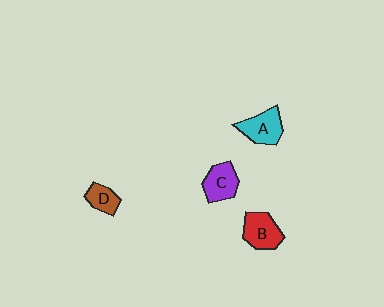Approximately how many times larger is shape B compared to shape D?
Approximately 1.6 times.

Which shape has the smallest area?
Shape D (brown).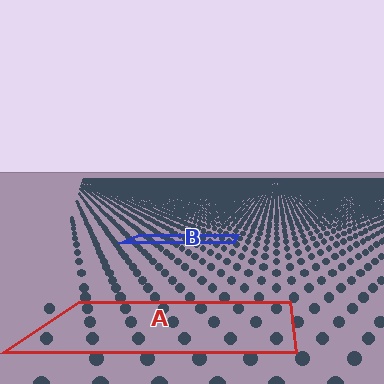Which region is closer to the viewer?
Region A is closer. The texture elements there are larger and more spread out.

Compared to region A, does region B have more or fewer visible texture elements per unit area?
Region B has more texture elements per unit area — they are packed more densely because it is farther away.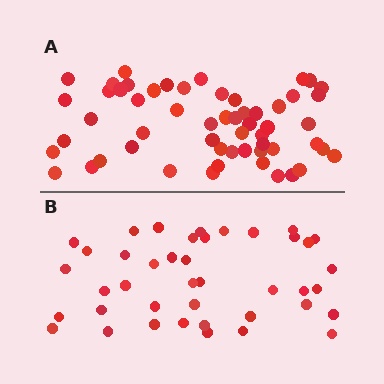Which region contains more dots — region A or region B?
Region A (the top region) has more dots.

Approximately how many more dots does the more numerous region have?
Region A has approximately 15 more dots than region B.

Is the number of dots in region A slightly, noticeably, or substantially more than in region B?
Region A has noticeably more, but not dramatically so. The ratio is roughly 1.4 to 1.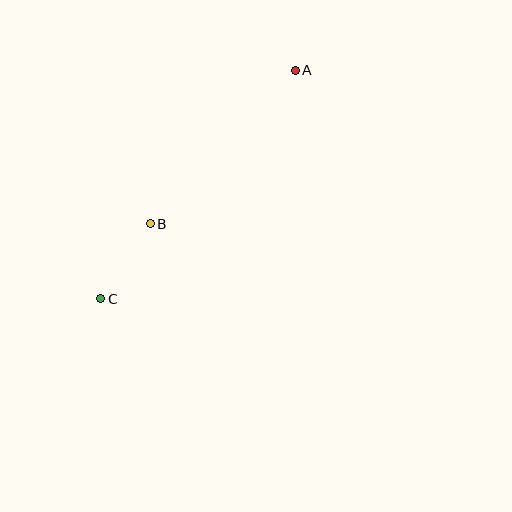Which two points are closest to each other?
Points B and C are closest to each other.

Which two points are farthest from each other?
Points A and C are farthest from each other.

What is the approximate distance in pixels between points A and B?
The distance between A and B is approximately 211 pixels.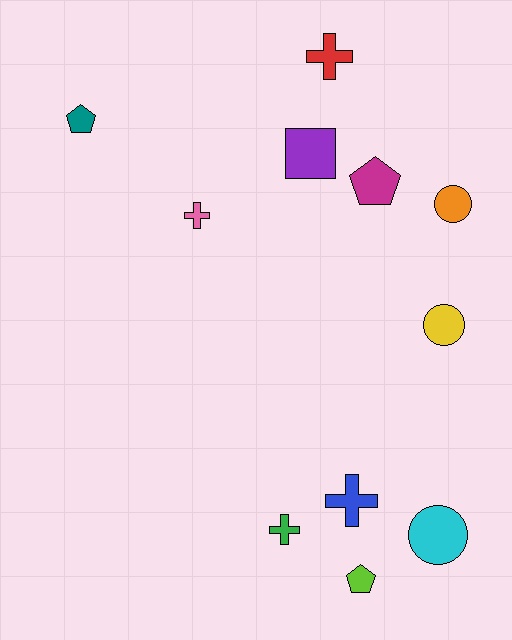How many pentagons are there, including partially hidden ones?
There are 3 pentagons.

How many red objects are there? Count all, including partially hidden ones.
There is 1 red object.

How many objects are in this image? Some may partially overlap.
There are 11 objects.